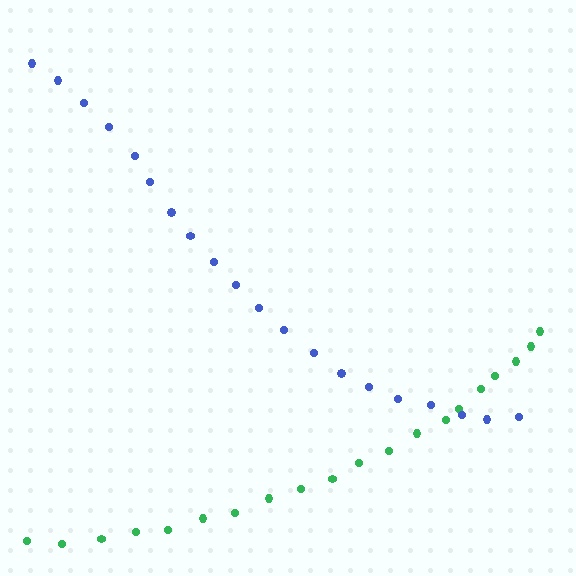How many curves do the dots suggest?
There are 2 distinct paths.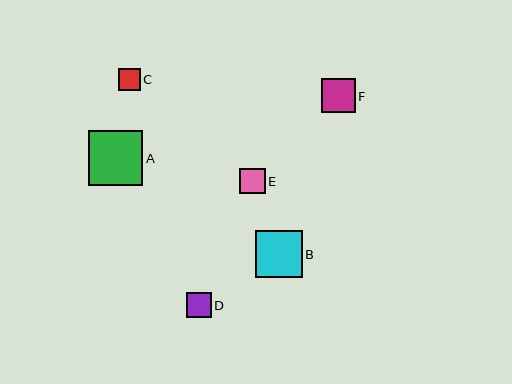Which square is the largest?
Square A is the largest with a size of approximately 55 pixels.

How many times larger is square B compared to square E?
Square B is approximately 1.9 times the size of square E.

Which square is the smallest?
Square C is the smallest with a size of approximately 22 pixels.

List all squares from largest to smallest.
From largest to smallest: A, B, F, E, D, C.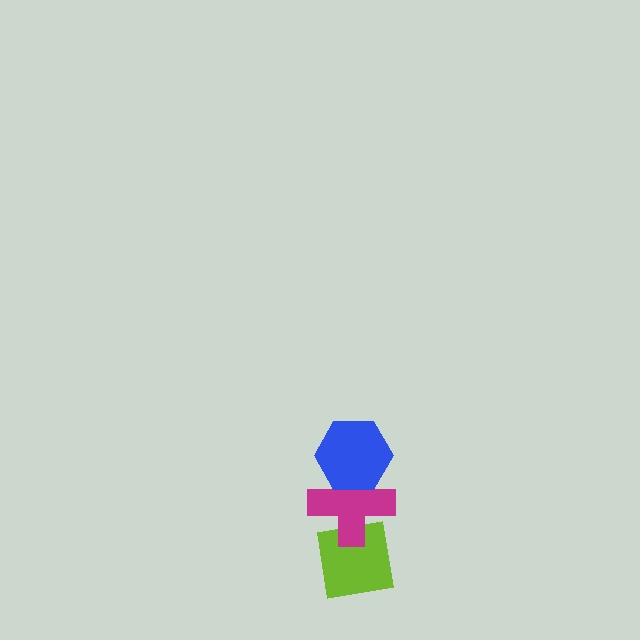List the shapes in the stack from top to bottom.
From top to bottom: the blue hexagon, the magenta cross, the lime square.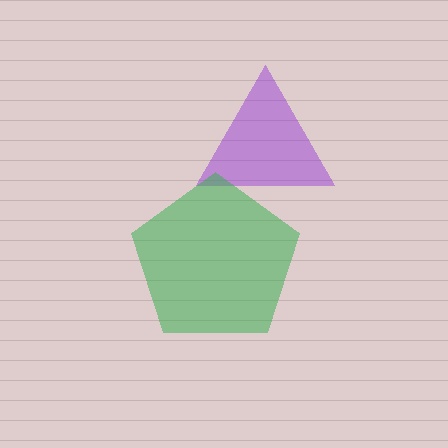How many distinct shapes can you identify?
There are 2 distinct shapes: a purple triangle, a green pentagon.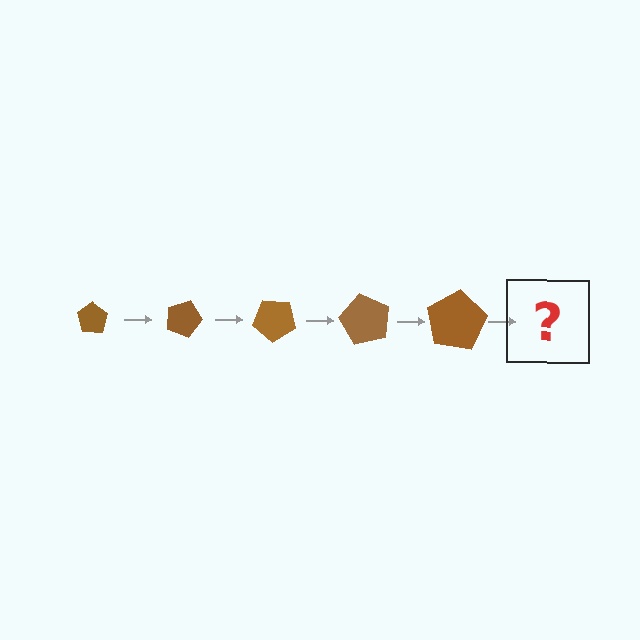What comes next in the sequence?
The next element should be a pentagon, larger than the previous one and rotated 100 degrees from the start.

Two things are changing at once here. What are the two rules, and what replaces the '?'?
The two rules are that the pentagon grows larger each step and it rotates 20 degrees each step. The '?' should be a pentagon, larger than the previous one and rotated 100 degrees from the start.